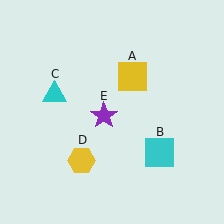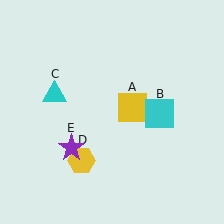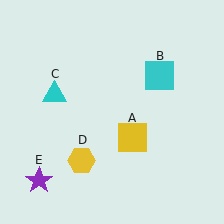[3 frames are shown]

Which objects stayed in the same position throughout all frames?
Cyan triangle (object C) and yellow hexagon (object D) remained stationary.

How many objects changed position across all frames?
3 objects changed position: yellow square (object A), cyan square (object B), purple star (object E).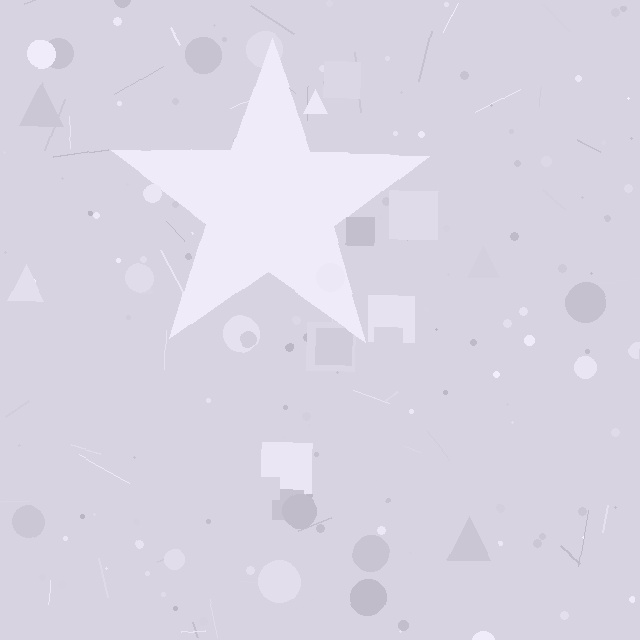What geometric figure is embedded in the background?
A star is embedded in the background.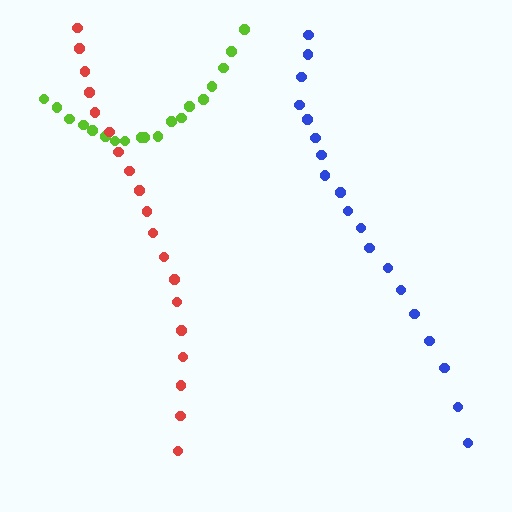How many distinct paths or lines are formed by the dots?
There are 3 distinct paths.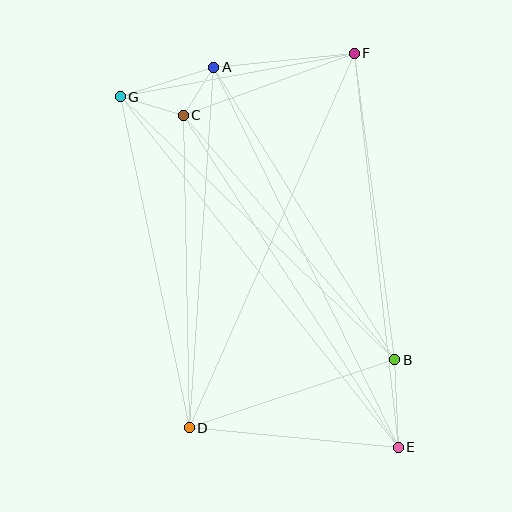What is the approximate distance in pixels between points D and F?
The distance between D and F is approximately 409 pixels.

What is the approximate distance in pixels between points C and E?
The distance between C and E is approximately 396 pixels.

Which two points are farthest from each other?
Points E and G are farthest from each other.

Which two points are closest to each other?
Points A and C are closest to each other.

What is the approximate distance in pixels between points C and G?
The distance between C and G is approximately 66 pixels.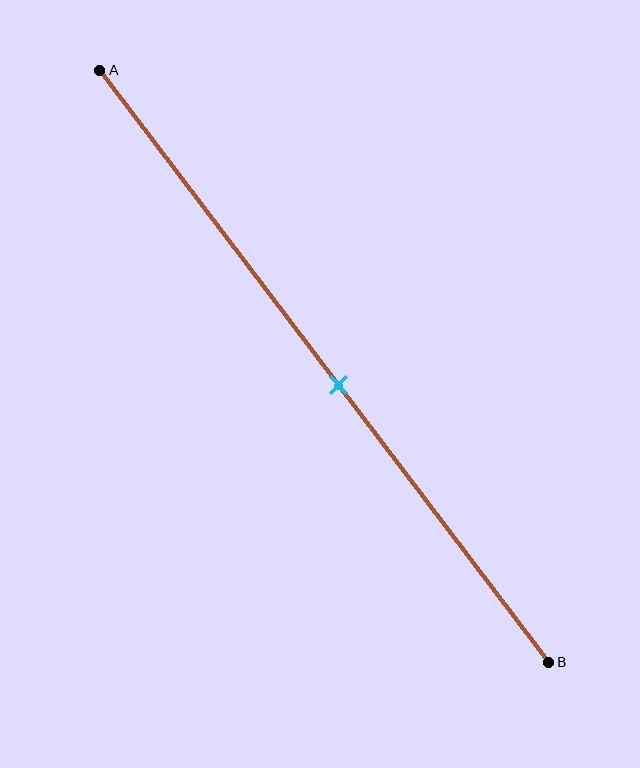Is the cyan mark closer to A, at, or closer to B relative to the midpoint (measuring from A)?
The cyan mark is closer to point B than the midpoint of segment AB.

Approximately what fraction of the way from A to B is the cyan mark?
The cyan mark is approximately 55% of the way from A to B.